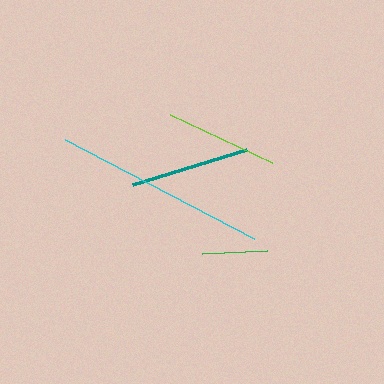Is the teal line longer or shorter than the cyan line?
The cyan line is longer than the teal line.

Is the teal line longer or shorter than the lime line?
The teal line is longer than the lime line.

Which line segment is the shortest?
The green line is the shortest at approximately 65 pixels.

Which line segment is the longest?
The cyan line is the longest at approximately 213 pixels.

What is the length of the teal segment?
The teal segment is approximately 119 pixels long.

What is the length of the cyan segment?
The cyan segment is approximately 213 pixels long.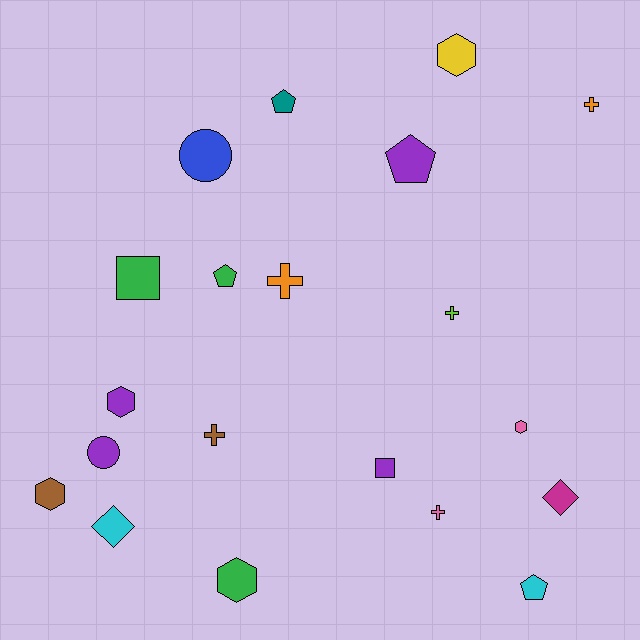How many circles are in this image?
There are 2 circles.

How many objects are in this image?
There are 20 objects.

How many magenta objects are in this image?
There is 1 magenta object.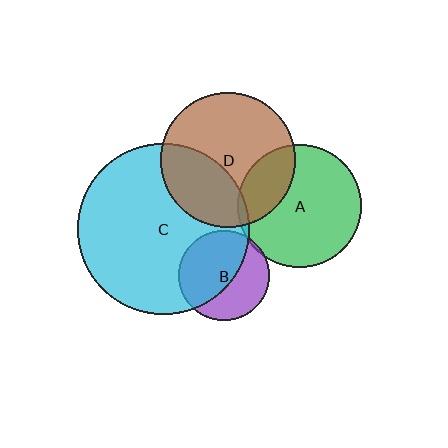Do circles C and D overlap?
Yes.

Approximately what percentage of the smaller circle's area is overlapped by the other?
Approximately 35%.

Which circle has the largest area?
Circle C (cyan).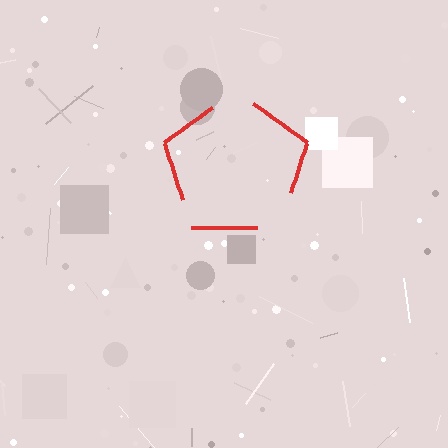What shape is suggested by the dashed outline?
The dashed outline suggests a pentagon.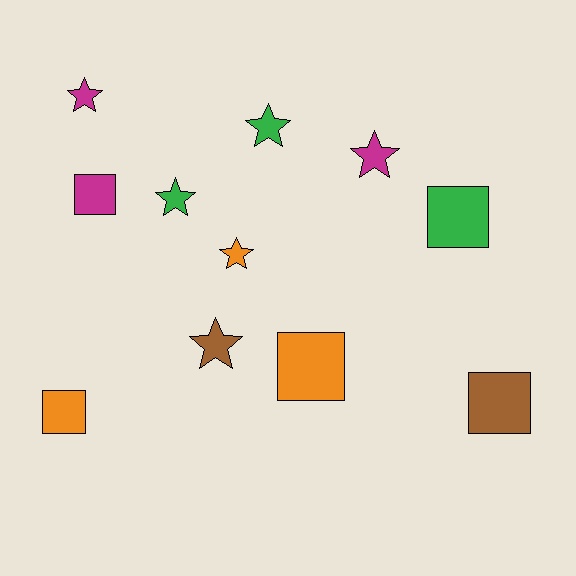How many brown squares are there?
There is 1 brown square.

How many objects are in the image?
There are 11 objects.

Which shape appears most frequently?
Star, with 6 objects.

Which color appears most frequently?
Orange, with 3 objects.